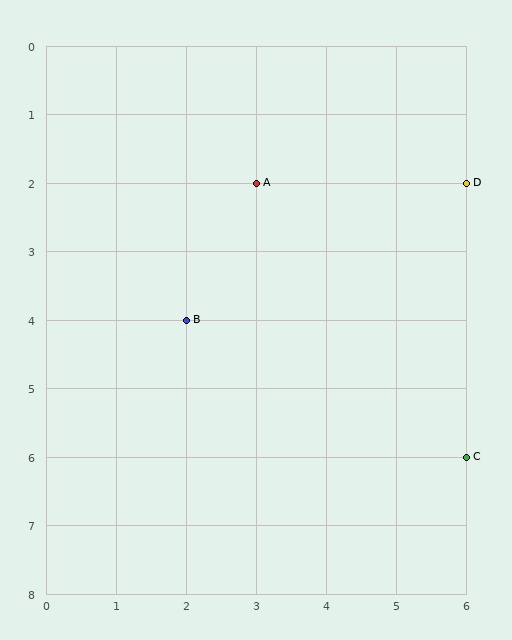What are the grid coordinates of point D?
Point D is at grid coordinates (6, 2).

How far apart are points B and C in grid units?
Points B and C are 4 columns and 2 rows apart (about 4.5 grid units diagonally).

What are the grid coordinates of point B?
Point B is at grid coordinates (2, 4).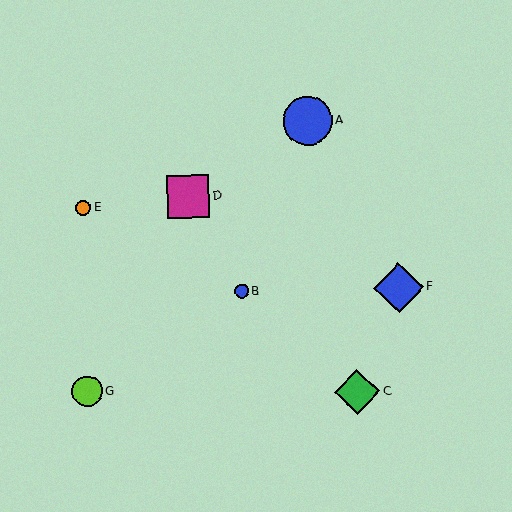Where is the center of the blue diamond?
The center of the blue diamond is at (399, 288).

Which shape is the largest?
The blue diamond (labeled F) is the largest.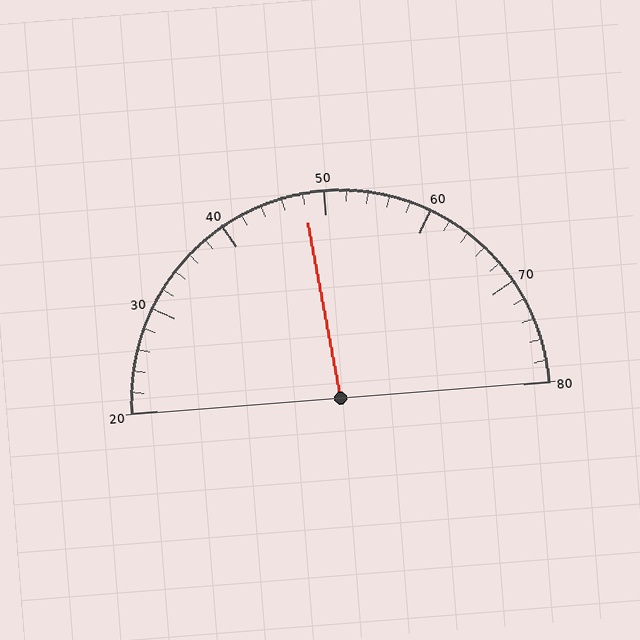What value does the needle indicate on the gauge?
The needle indicates approximately 48.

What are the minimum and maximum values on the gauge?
The gauge ranges from 20 to 80.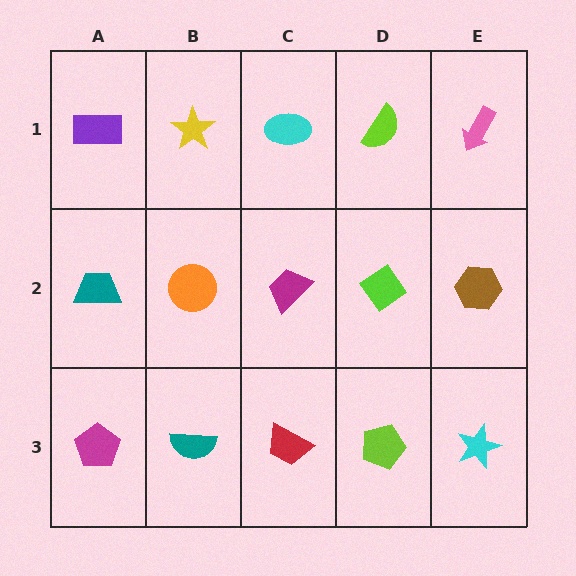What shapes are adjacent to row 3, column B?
An orange circle (row 2, column B), a magenta pentagon (row 3, column A), a red trapezoid (row 3, column C).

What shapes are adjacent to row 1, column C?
A magenta trapezoid (row 2, column C), a yellow star (row 1, column B), a lime semicircle (row 1, column D).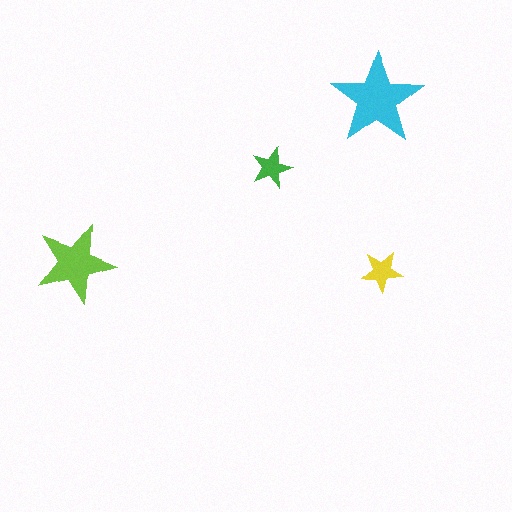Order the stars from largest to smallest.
the cyan one, the lime one, the yellow one, the green one.